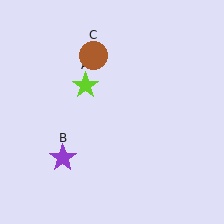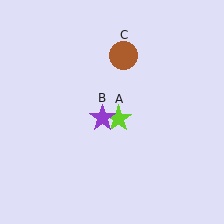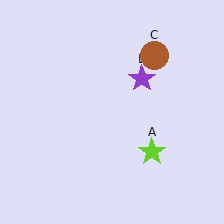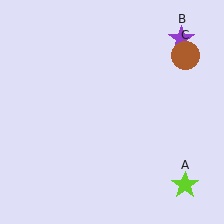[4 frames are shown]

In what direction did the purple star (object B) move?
The purple star (object B) moved up and to the right.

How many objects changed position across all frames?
3 objects changed position: lime star (object A), purple star (object B), brown circle (object C).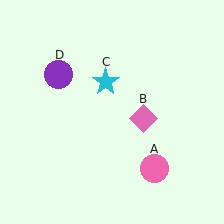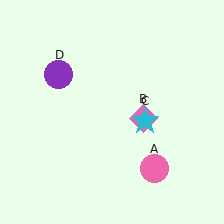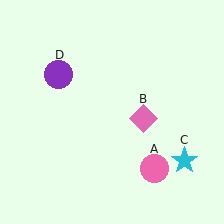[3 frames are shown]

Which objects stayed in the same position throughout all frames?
Pink circle (object A) and pink diamond (object B) and purple circle (object D) remained stationary.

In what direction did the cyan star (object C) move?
The cyan star (object C) moved down and to the right.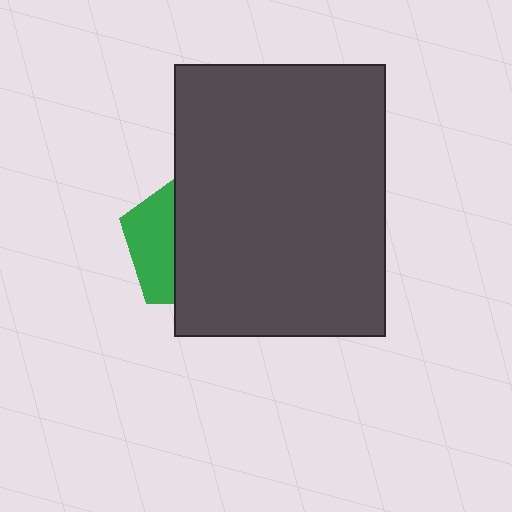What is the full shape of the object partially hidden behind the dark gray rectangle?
The partially hidden object is a green pentagon.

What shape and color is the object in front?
The object in front is a dark gray rectangle.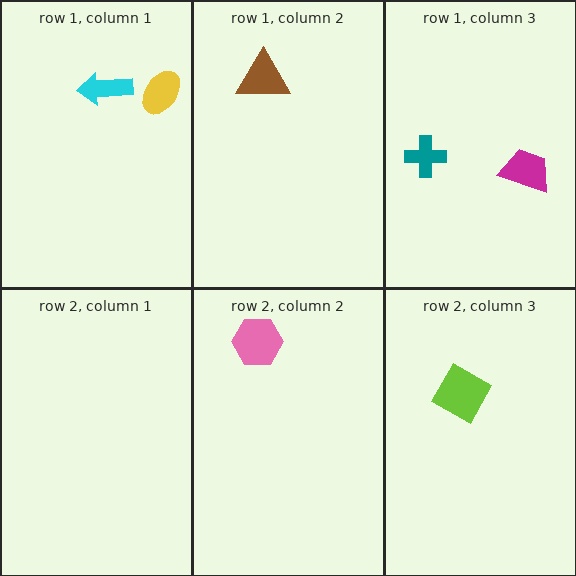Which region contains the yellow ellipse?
The row 1, column 1 region.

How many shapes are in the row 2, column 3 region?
1.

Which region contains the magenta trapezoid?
The row 1, column 3 region.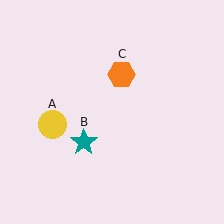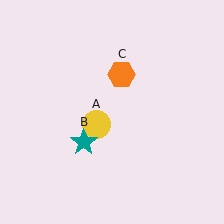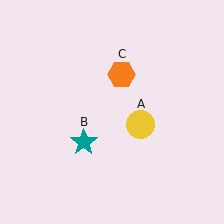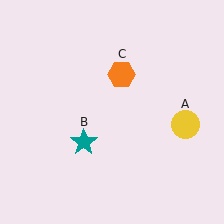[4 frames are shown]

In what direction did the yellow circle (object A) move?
The yellow circle (object A) moved right.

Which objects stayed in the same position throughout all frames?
Teal star (object B) and orange hexagon (object C) remained stationary.